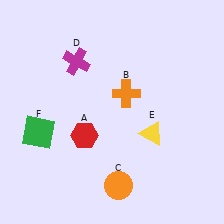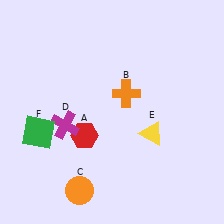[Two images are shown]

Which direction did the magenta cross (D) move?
The magenta cross (D) moved down.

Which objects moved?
The objects that moved are: the orange circle (C), the magenta cross (D).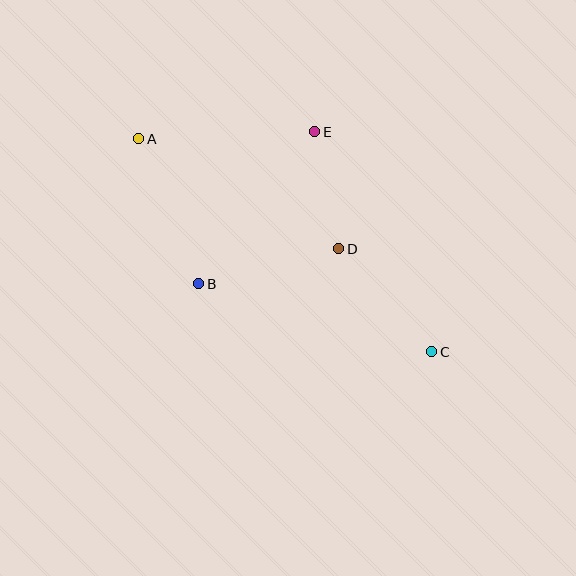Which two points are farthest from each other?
Points A and C are farthest from each other.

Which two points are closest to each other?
Points D and E are closest to each other.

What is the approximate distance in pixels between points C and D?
The distance between C and D is approximately 139 pixels.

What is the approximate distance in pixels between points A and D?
The distance between A and D is approximately 228 pixels.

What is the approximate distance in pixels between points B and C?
The distance between B and C is approximately 242 pixels.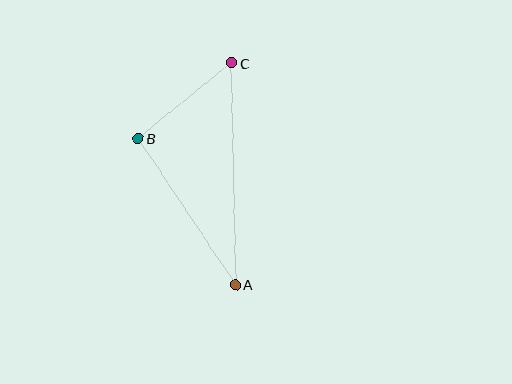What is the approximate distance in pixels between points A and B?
The distance between A and B is approximately 176 pixels.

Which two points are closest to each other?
Points B and C are closest to each other.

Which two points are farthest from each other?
Points A and C are farthest from each other.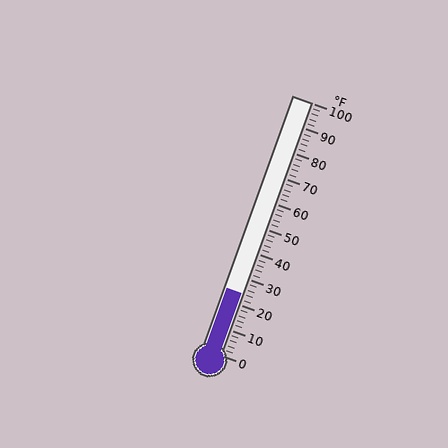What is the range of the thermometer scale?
The thermometer scale ranges from 0°F to 100°F.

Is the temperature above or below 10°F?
The temperature is above 10°F.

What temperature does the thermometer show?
The thermometer shows approximately 24°F.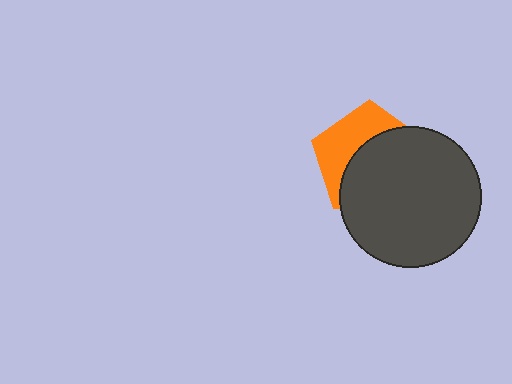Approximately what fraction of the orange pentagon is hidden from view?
Roughly 60% of the orange pentagon is hidden behind the dark gray circle.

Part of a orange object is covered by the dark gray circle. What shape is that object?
It is a pentagon.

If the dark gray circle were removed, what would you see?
You would see the complete orange pentagon.